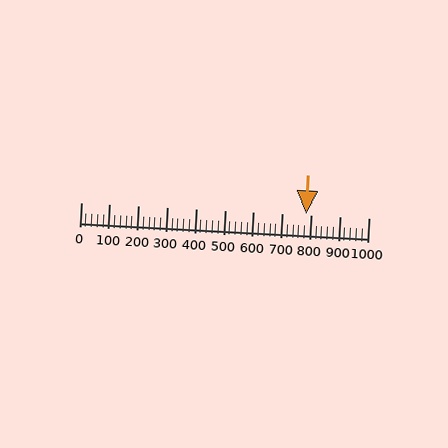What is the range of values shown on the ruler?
The ruler shows values from 0 to 1000.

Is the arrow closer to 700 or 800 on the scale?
The arrow is closer to 800.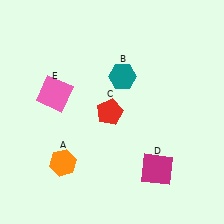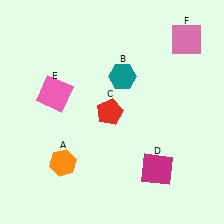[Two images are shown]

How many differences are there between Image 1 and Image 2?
There is 1 difference between the two images.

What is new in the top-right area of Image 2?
A pink square (F) was added in the top-right area of Image 2.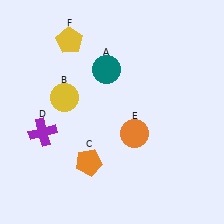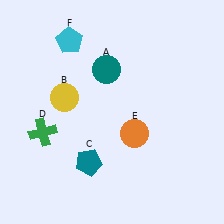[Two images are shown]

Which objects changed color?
C changed from orange to teal. D changed from purple to green. F changed from yellow to cyan.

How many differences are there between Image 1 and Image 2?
There are 3 differences between the two images.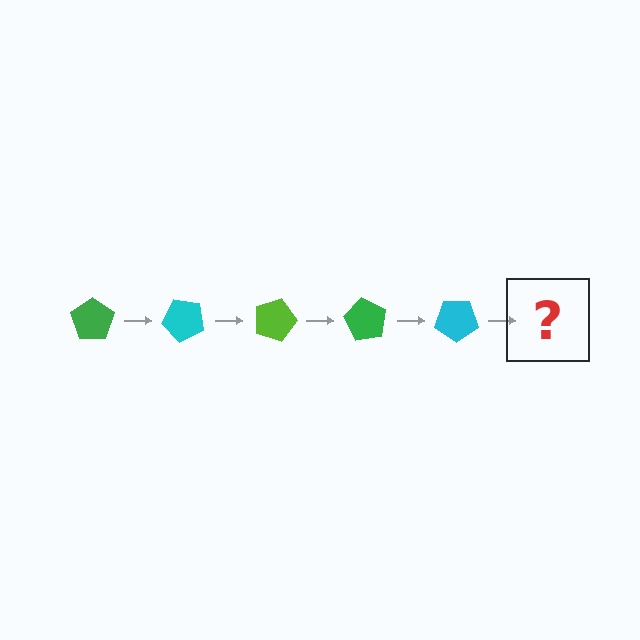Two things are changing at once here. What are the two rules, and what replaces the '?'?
The two rules are that it rotates 45 degrees each step and the color cycles through green, cyan, and lime. The '?' should be a lime pentagon, rotated 225 degrees from the start.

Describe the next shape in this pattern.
It should be a lime pentagon, rotated 225 degrees from the start.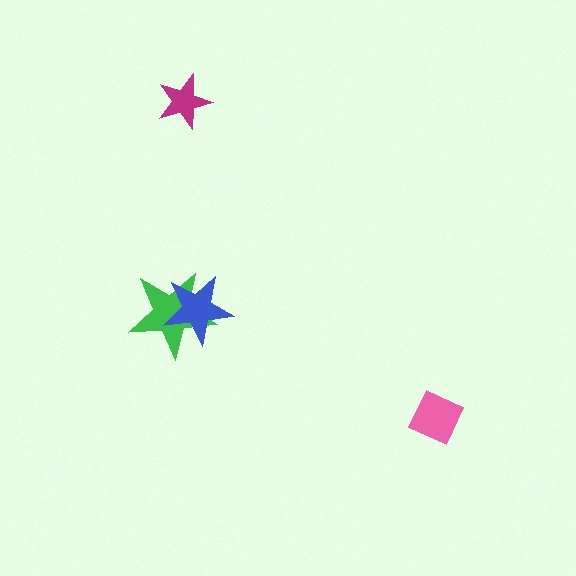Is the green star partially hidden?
Yes, it is partially covered by another shape.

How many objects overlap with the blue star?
1 object overlaps with the blue star.